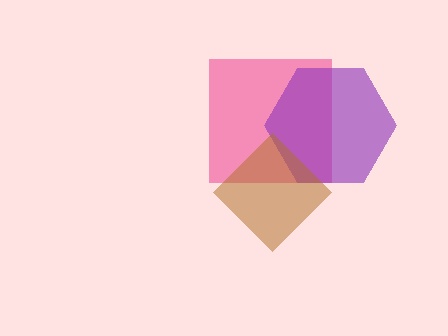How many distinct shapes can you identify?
There are 3 distinct shapes: a pink square, a purple hexagon, a brown diamond.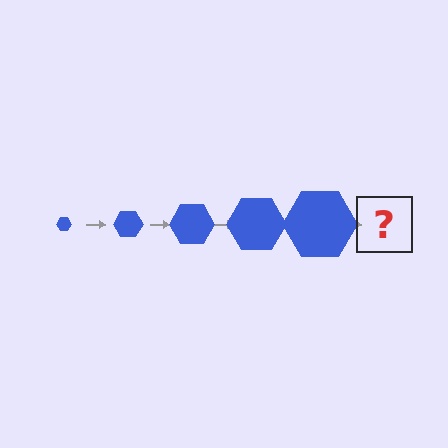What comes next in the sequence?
The next element should be a blue hexagon, larger than the previous one.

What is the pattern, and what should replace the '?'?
The pattern is that the hexagon gets progressively larger each step. The '?' should be a blue hexagon, larger than the previous one.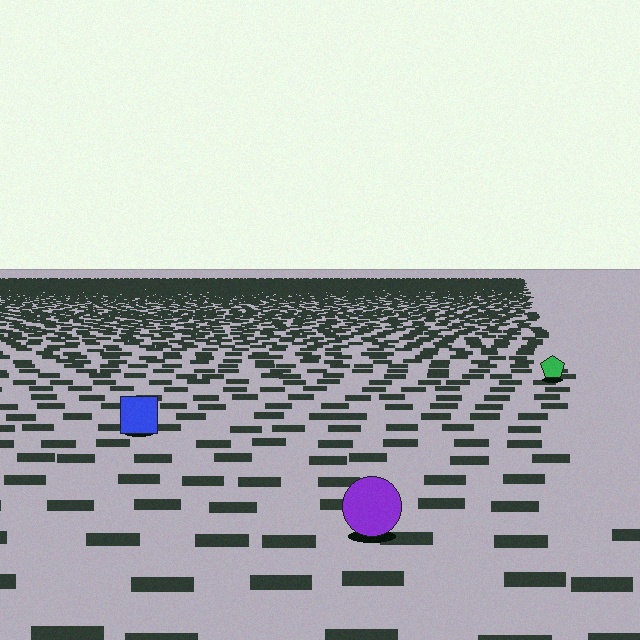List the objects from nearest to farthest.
From nearest to farthest: the purple circle, the blue square, the green pentagon.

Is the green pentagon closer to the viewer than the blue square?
No. The blue square is closer — you can tell from the texture gradient: the ground texture is coarser near it.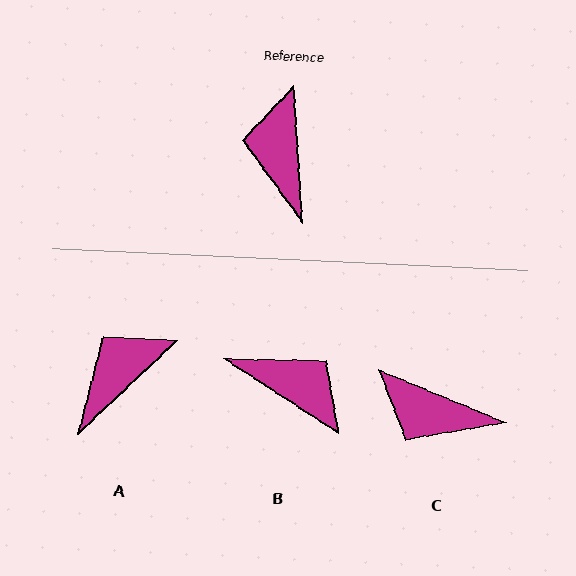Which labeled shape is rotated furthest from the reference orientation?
B, about 126 degrees away.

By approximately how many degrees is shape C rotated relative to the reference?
Approximately 64 degrees counter-clockwise.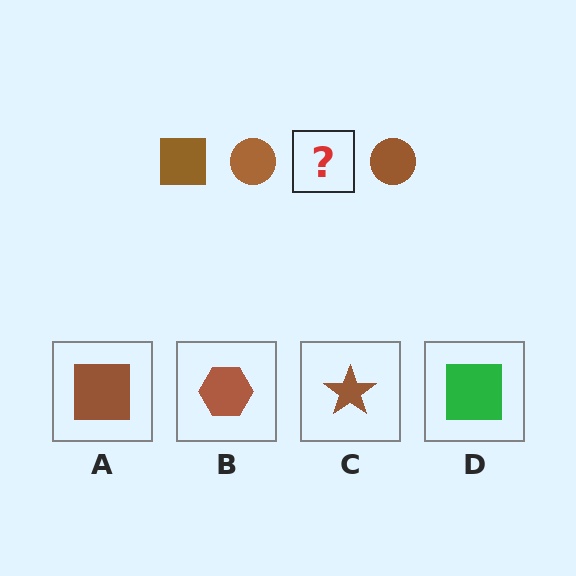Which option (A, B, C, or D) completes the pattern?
A.